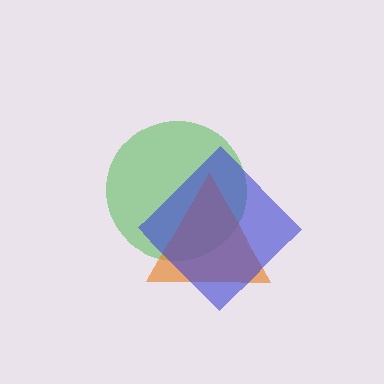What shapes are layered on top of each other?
The layered shapes are: a green circle, an orange triangle, a blue diamond.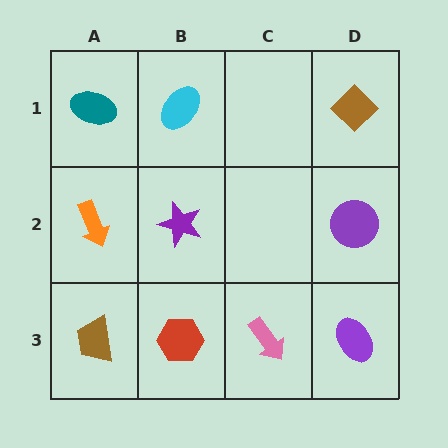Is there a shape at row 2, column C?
No, that cell is empty.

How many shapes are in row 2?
3 shapes.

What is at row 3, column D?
A purple ellipse.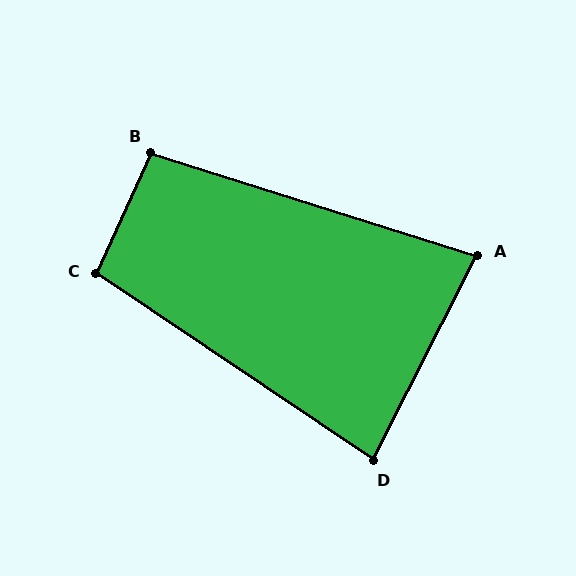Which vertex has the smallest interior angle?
A, at approximately 80 degrees.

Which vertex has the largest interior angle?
C, at approximately 100 degrees.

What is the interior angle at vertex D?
Approximately 83 degrees (acute).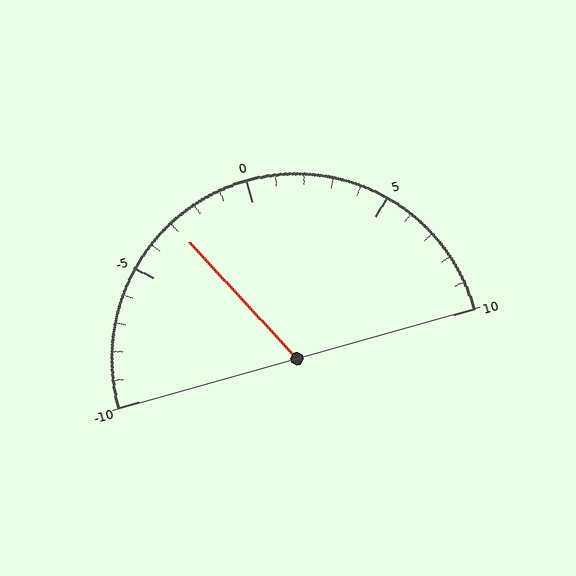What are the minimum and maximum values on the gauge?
The gauge ranges from -10 to 10.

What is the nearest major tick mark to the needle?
The nearest major tick mark is -5.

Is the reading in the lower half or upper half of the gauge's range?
The reading is in the lower half of the range (-10 to 10).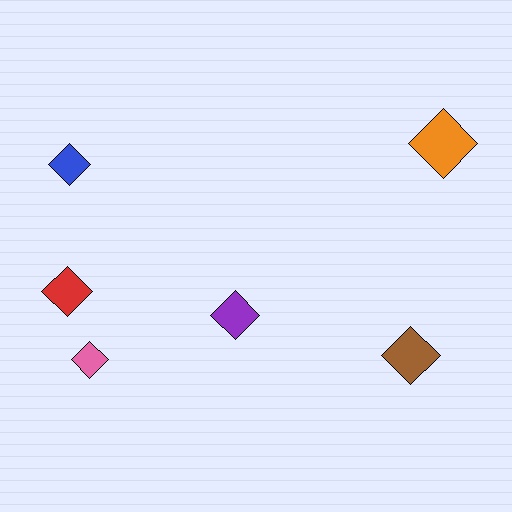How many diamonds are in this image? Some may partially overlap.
There are 6 diamonds.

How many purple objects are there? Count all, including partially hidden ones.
There is 1 purple object.